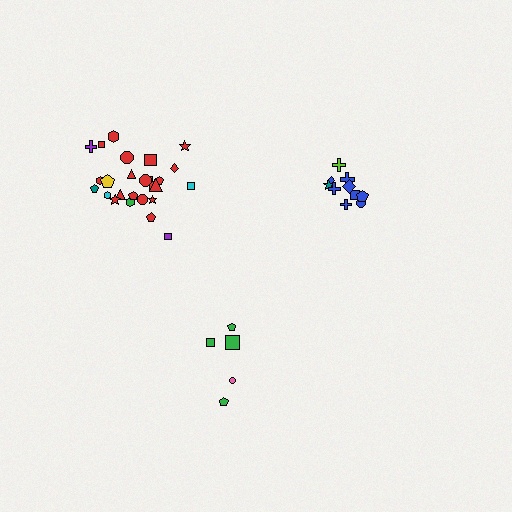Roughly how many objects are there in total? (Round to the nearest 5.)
Roughly 40 objects in total.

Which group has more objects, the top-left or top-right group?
The top-left group.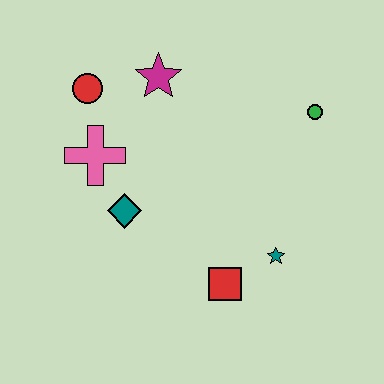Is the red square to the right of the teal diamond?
Yes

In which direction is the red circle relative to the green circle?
The red circle is to the left of the green circle.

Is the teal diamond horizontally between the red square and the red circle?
Yes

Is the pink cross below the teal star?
No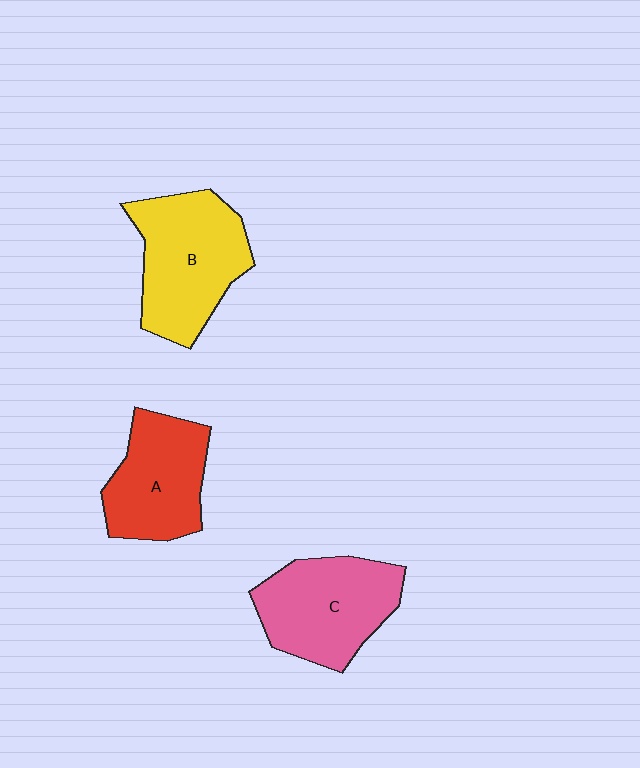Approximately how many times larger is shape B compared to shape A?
Approximately 1.2 times.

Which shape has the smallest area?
Shape A (red).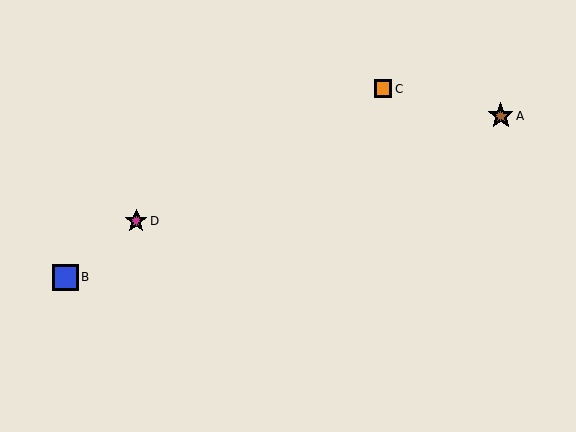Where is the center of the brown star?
The center of the brown star is at (501, 116).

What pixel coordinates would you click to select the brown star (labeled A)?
Click at (501, 116) to select the brown star A.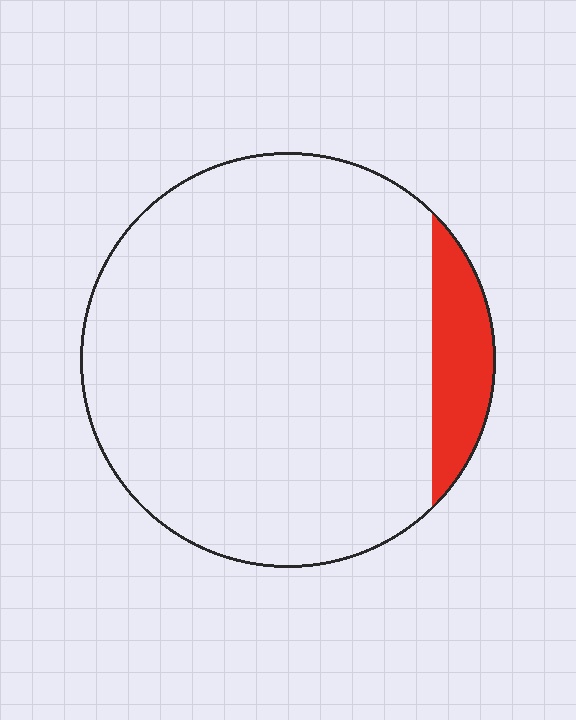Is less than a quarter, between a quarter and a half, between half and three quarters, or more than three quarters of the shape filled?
Less than a quarter.